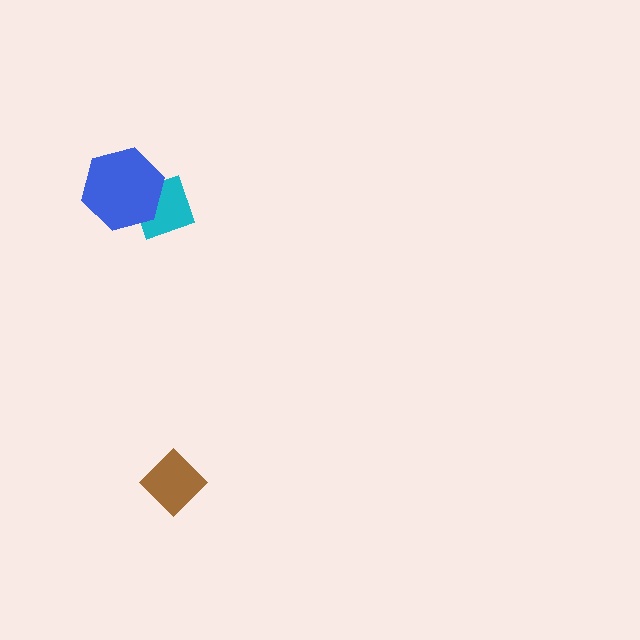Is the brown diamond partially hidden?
No, no other shape covers it.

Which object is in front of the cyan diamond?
The blue hexagon is in front of the cyan diamond.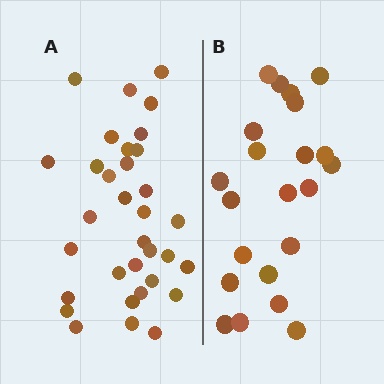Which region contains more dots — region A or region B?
Region A (the left region) has more dots.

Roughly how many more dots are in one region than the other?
Region A has roughly 12 or so more dots than region B.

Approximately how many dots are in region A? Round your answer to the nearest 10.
About 30 dots. (The exact count is 33, which rounds to 30.)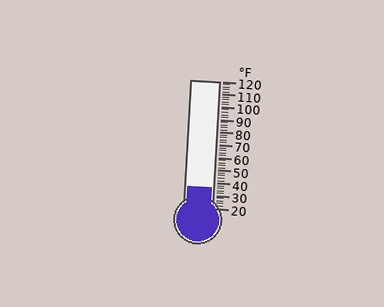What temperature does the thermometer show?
The thermometer shows approximately 36°F.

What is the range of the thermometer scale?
The thermometer scale ranges from 20°F to 120°F.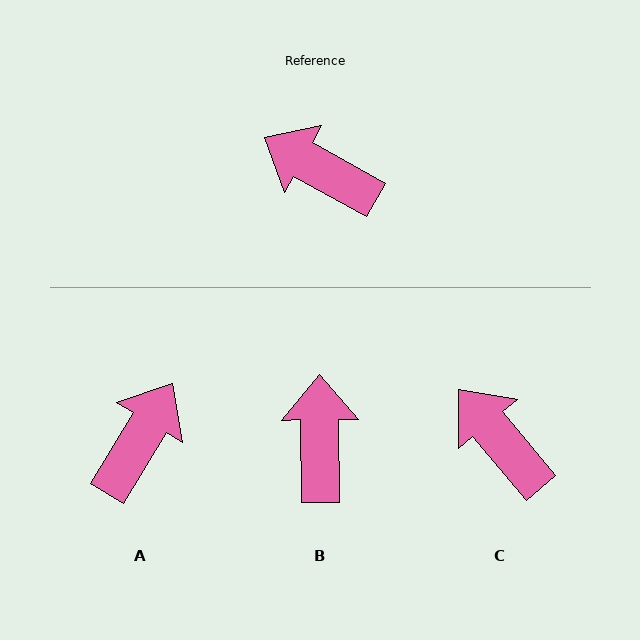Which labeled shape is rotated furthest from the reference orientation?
A, about 92 degrees away.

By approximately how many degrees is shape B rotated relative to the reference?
Approximately 60 degrees clockwise.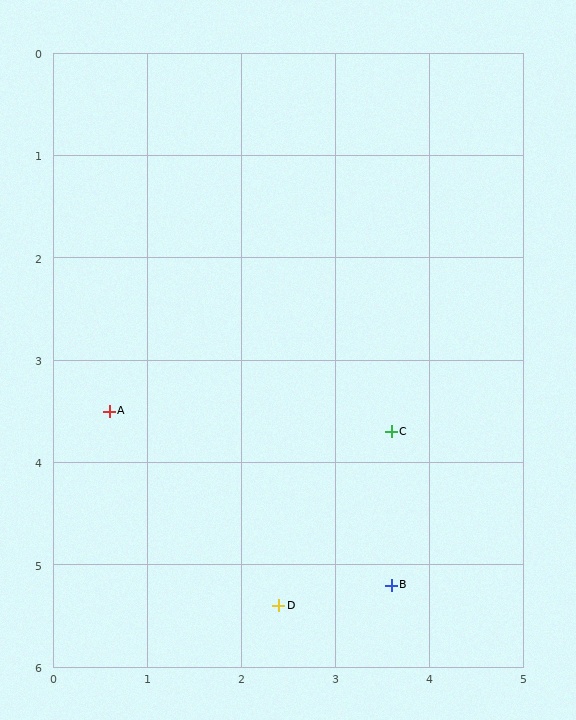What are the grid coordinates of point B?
Point B is at approximately (3.6, 5.2).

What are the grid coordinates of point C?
Point C is at approximately (3.6, 3.7).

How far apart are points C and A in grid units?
Points C and A are about 3.0 grid units apart.